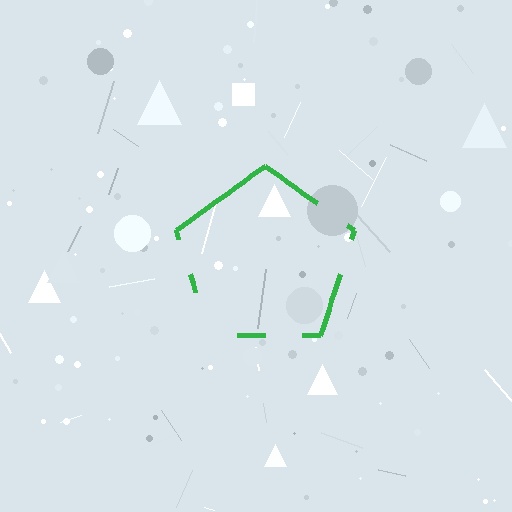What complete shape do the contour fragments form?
The contour fragments form a pentagon.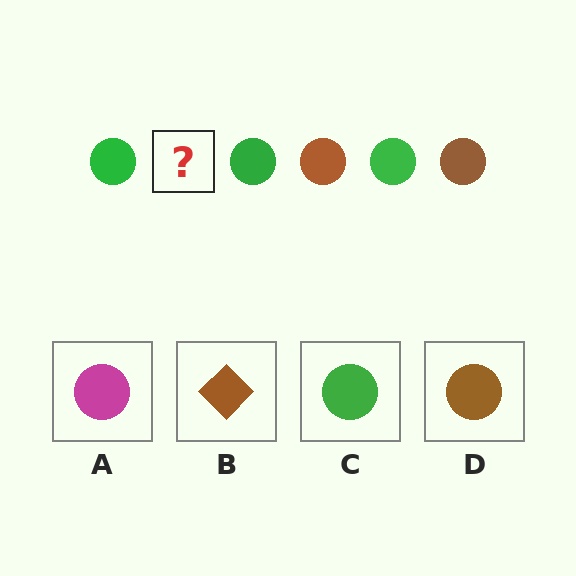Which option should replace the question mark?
Option D.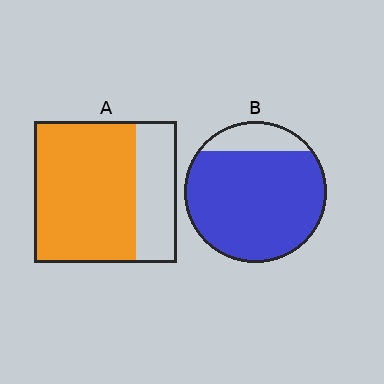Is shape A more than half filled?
Yes.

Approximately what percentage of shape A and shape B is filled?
A is approximately 70% and B is approximately 85%.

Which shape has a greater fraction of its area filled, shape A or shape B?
Shape B.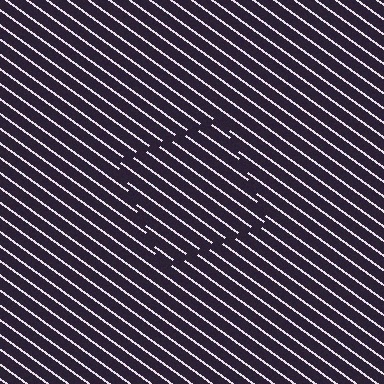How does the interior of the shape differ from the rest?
The interior of the shape contains the same grating, shifted by half a period — the contour is defined by the phase discontinuity where line-ends from the inner and outer gratings abut.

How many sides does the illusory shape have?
4 sides — the line-ends trace a square.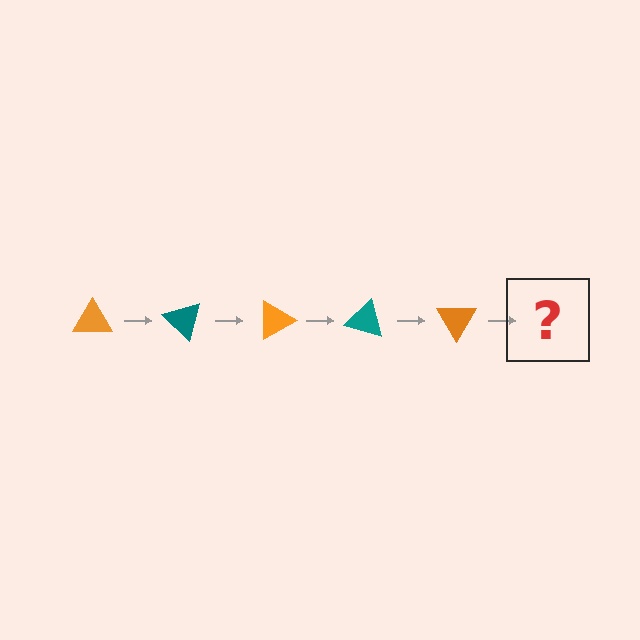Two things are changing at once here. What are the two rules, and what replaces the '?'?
The two rules are that it rotates 45 degrees each step and the color cycles through orange and teal. The '?' should be a teal triangle, rotated 225 degrees from the start.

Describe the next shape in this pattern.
It should be a teal triangle, rotated 225 degrees from the start.